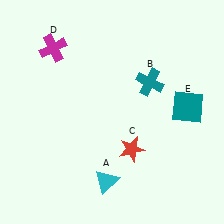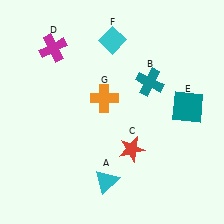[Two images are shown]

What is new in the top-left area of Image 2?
An orange cross (G) was added in the top-left area of Image 2.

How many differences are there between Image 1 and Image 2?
There are 2 differences between the two images.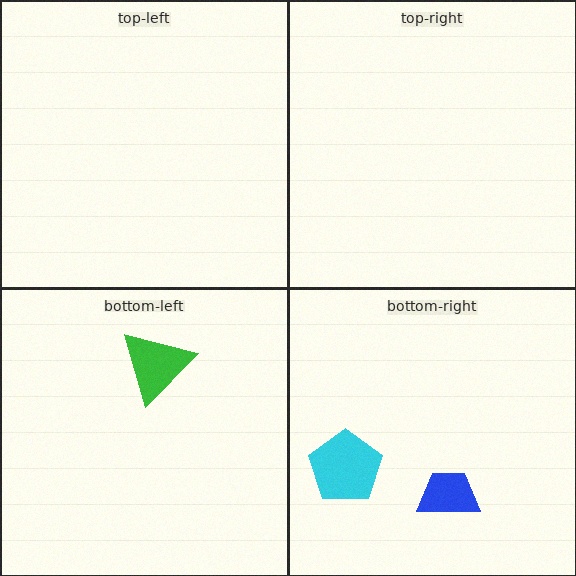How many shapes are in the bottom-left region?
1.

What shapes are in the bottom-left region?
The green triangle.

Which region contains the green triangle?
The bottom-left region.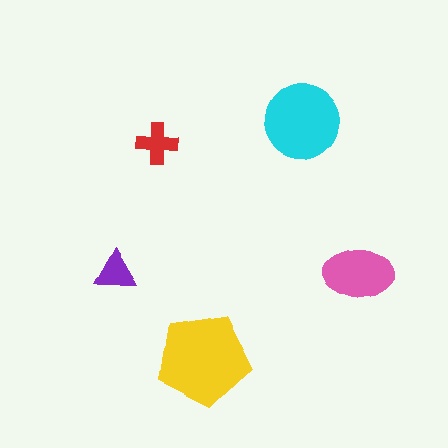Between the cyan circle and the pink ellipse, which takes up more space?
The cyan circle.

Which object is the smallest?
The purple triangle.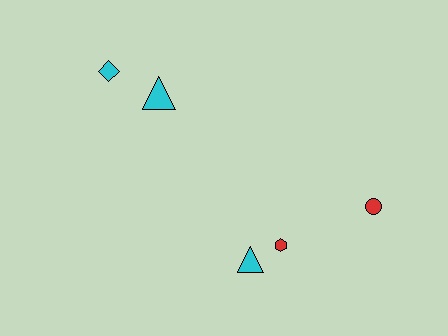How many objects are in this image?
There are 5 objects.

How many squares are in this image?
There are no squares.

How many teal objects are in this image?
There are no teal objects.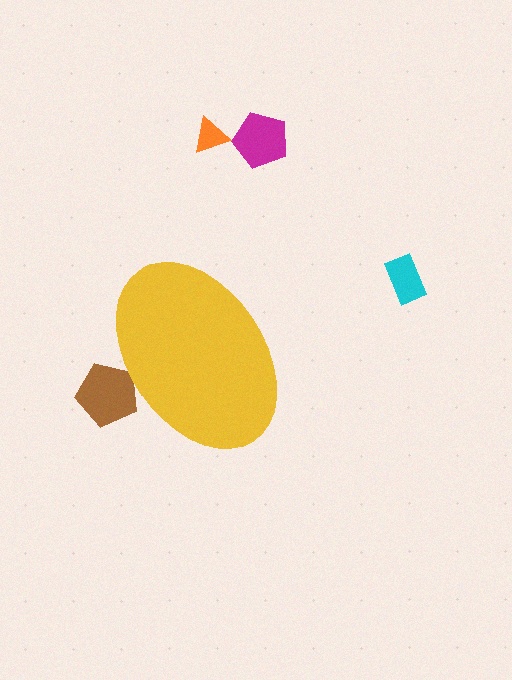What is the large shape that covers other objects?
A yellow ellipse.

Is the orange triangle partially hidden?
No, the orange triangle is fully visible.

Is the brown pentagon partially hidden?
Yes, the brown pentagon is partially hidden behind the yellow ellipse.